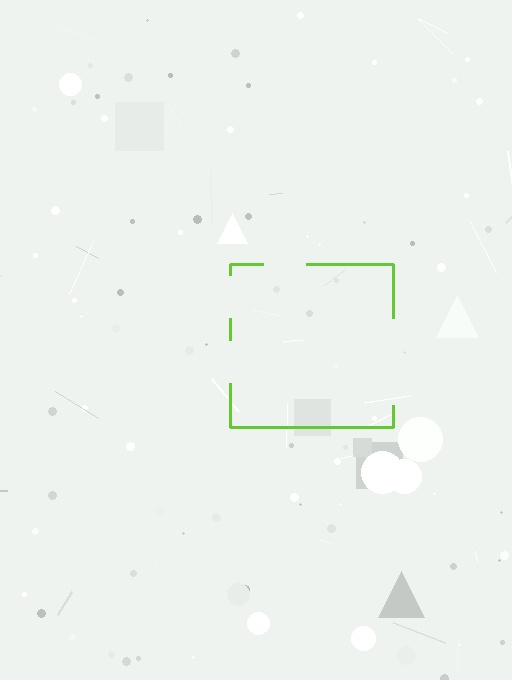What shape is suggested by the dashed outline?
The dashed outline suggests a square.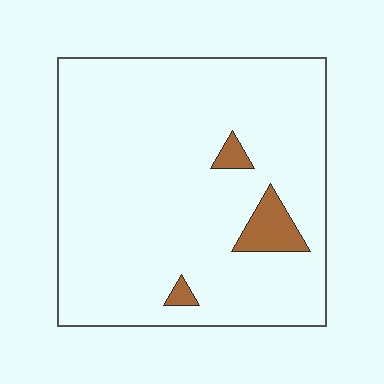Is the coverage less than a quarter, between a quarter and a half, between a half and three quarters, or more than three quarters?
Less than a quarter.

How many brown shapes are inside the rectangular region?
3.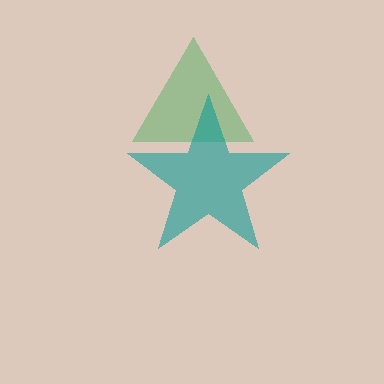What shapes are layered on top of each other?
The layered shapes are: a green triangle, a teal star.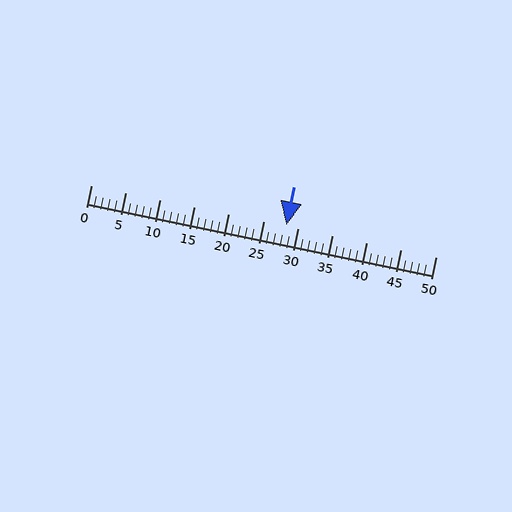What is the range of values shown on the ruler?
The ruler shows values from 0 to 50.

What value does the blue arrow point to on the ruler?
The blue arrow points to approximately 28.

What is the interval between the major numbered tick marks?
The major tick marks are spaced 5 units apart.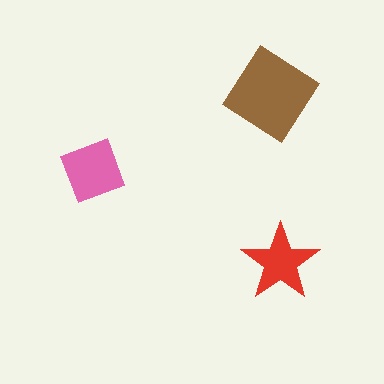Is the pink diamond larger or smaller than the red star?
Larger.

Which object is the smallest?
The red star.